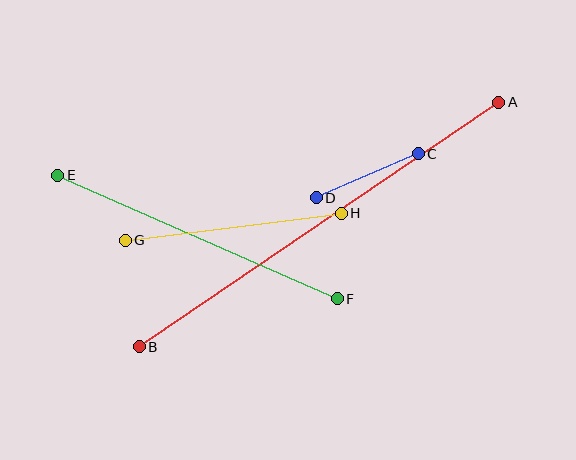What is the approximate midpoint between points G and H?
The midpoint is at approximately (233, 227) pixels.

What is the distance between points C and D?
The distance is approximately 111 pixels.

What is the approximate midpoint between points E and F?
The midpoint is at approximately (198, 237) pixels.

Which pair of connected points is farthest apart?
Points A and B are farthest apart.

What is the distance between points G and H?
The distance is approximately 218 pixels.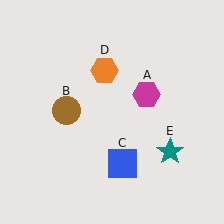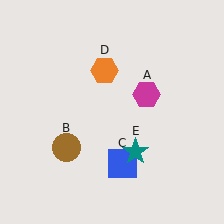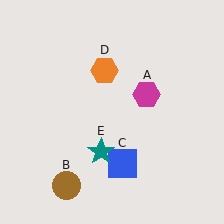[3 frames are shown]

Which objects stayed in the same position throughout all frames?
Magenta hexagon (object A) and blue square (object C) and orange hexagon (object D) remained stationary.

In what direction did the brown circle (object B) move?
The brown circle (object B) moved down.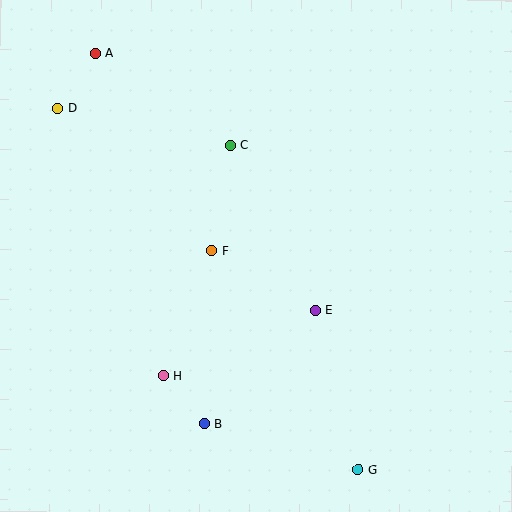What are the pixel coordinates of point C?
Point C is at (231, 145).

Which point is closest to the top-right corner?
Point C is closest to the top-right corner.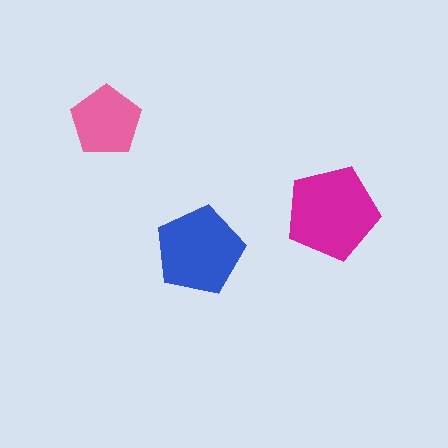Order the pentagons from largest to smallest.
the magenta one, the blue one, the pink one.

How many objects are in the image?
There are 3 objects in the image.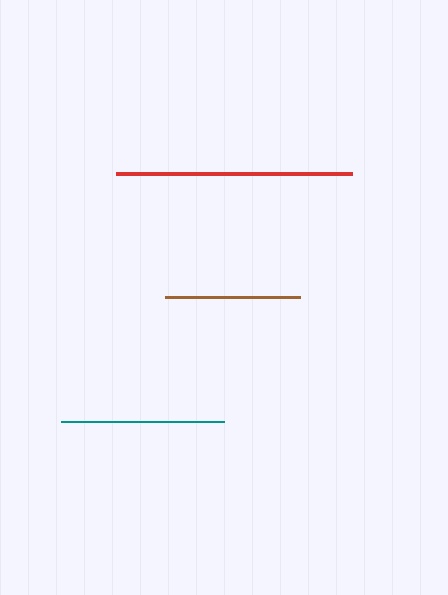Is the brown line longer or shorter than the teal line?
The teal line is longer than the brown line.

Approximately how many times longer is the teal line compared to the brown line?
The teal line is approximately 1.2 times the length of the brown line.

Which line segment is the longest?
The red line is the longest at approximately 236 pixels.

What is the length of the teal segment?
The teal segment is approximately 163 pixels long.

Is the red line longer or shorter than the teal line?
The red line is longer than the teal line.